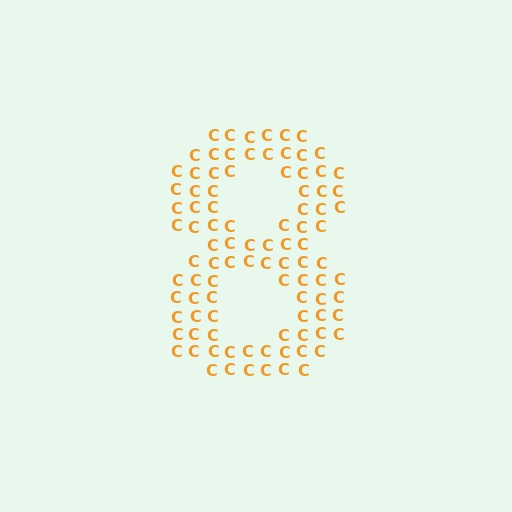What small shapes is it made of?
It is made of small letter C's.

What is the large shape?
The large shape is the digit 8.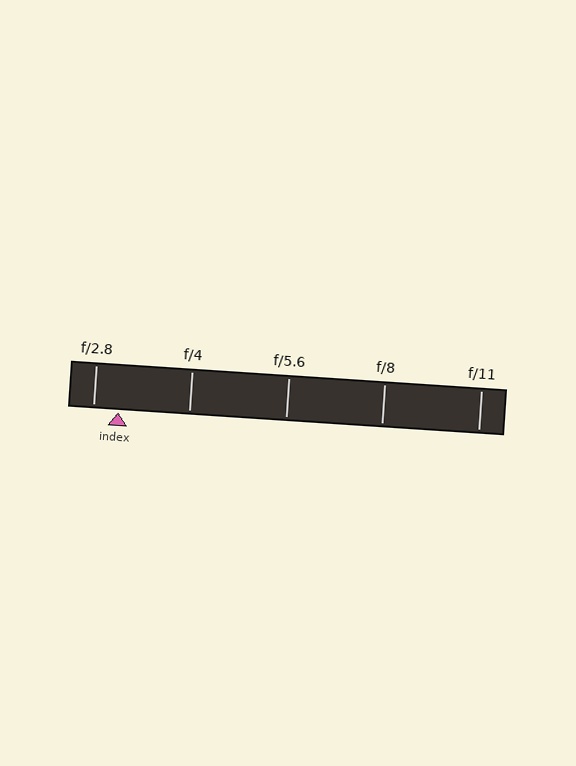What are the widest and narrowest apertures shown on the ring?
The widest aperture shown is f/2.8 and the narrowest is f/11.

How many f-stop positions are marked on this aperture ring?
There are 5 f-stop positions marked.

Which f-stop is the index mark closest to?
The index mark is closest to f/2.8.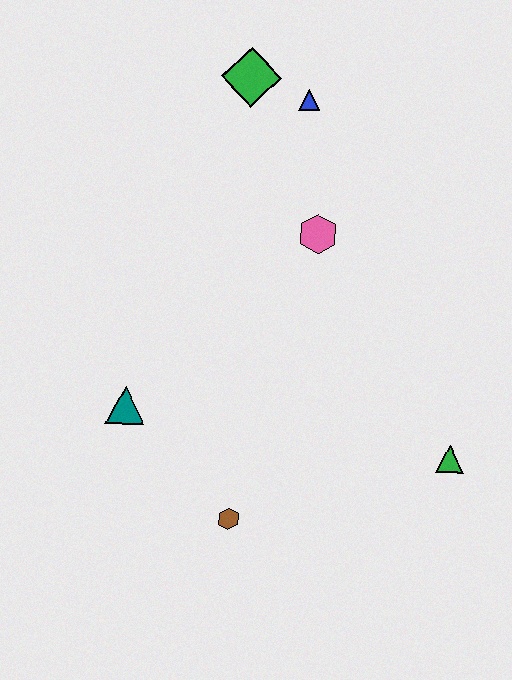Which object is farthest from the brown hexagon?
The green diamond is farthest from the brown hexagon.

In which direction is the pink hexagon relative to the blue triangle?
The pink hexagon is below the blue triangle.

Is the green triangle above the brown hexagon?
Yes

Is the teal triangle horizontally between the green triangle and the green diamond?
No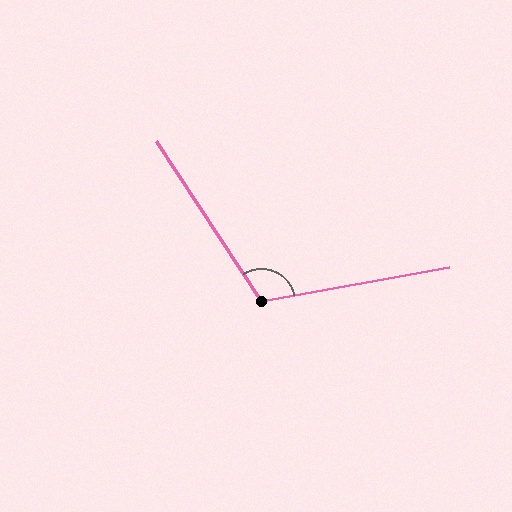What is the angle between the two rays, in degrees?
Approximately 113 degrees.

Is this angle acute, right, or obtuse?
It is obtuse.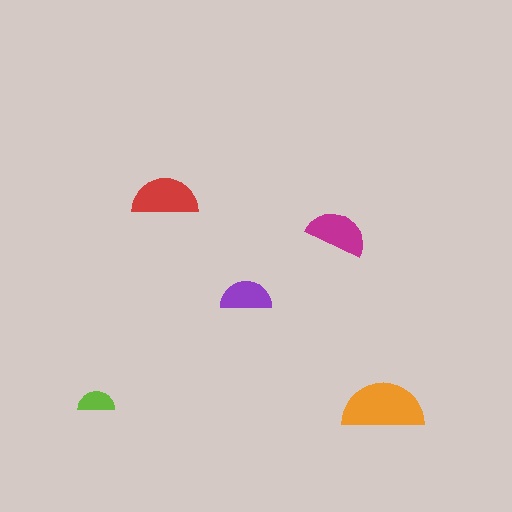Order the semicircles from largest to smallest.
the orange one, the red one, the magenta one, the purple one, the lime one.